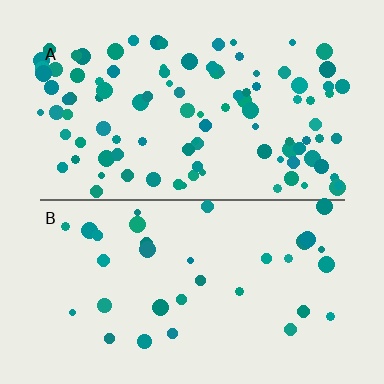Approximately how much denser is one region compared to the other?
Approximately 3.0× — region A over region B.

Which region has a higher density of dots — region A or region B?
A (the top).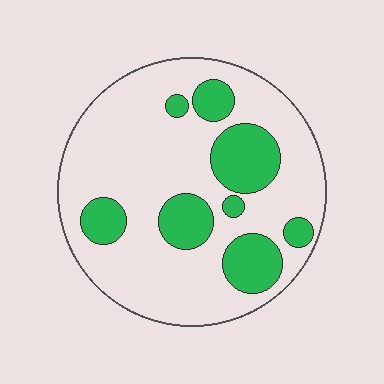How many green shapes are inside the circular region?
8.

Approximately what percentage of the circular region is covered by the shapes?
Approximately 25%.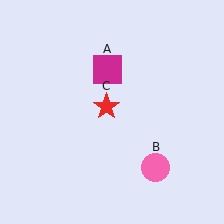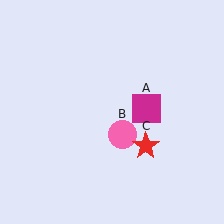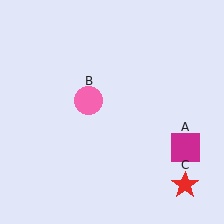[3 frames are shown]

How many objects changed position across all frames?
3 objects changed position: magenta square (object A), pink circle (object B), red star (object C).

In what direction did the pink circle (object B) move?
The pink circle (object B) moved up and to the left.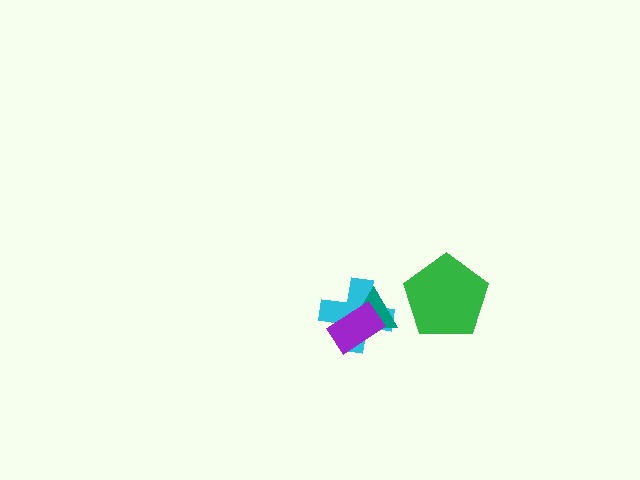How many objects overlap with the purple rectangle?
2 objects overlap with the purple rectangle.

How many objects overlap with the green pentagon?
0 objects overlap with the green pentagon.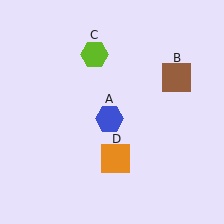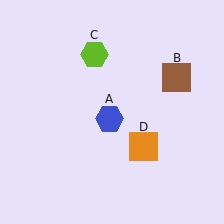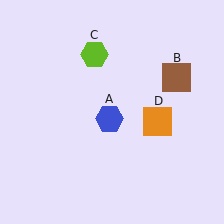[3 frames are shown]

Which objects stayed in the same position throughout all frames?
Blue hexagon (object A) and brown square (object B) and lime hexagon (object C) remained stationary.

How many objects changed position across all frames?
1 object changed position: orange square (object D).